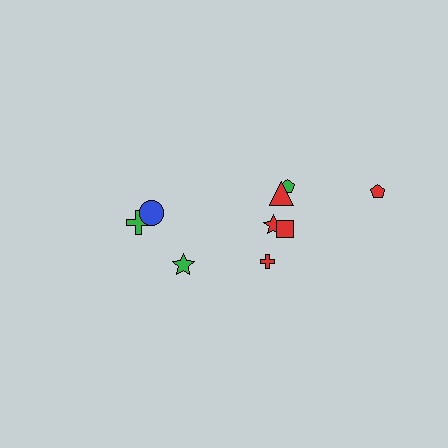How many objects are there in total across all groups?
There are 9 objects.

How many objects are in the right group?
There are 6 objects.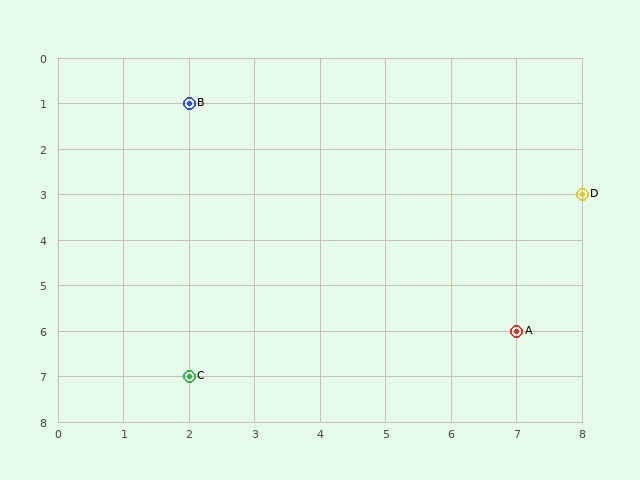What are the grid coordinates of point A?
Point A is at grid coordinates (7, 6).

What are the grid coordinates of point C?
Point C is at grid coordinates (2, 7).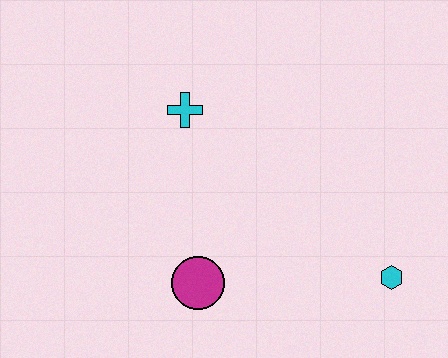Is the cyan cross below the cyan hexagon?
No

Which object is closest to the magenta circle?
The cyan cross is closest to the magenta circle.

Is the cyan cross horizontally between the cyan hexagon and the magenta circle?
No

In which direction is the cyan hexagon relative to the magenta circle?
The cyan hexagon is to the right of the magenta circle.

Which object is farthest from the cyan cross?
The cyan hexagon is farthest from the cyan cross.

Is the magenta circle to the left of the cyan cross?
No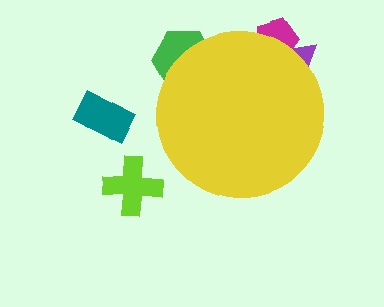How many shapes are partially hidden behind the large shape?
3 shapes are partially hidden.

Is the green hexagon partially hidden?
Yes, the green hexagon is partially hidden behind the yellow circle.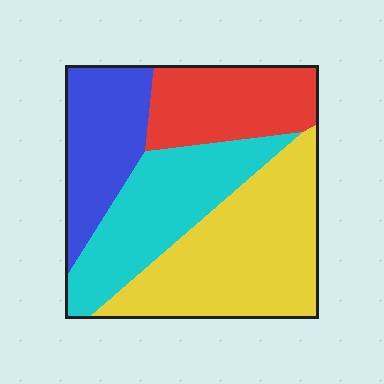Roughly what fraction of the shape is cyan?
Cyan covers around 25% of the shape.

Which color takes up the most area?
Yellow, at roughly 35%.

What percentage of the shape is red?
Red covers roughly 20% of the shape.